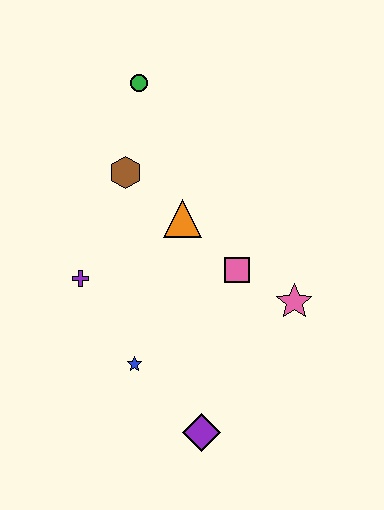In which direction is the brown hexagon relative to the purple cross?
The brown hexagon is above the purple cross.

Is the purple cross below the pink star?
No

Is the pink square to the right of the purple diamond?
Yes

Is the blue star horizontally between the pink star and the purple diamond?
No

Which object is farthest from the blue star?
The green circle is farthest from the blue star.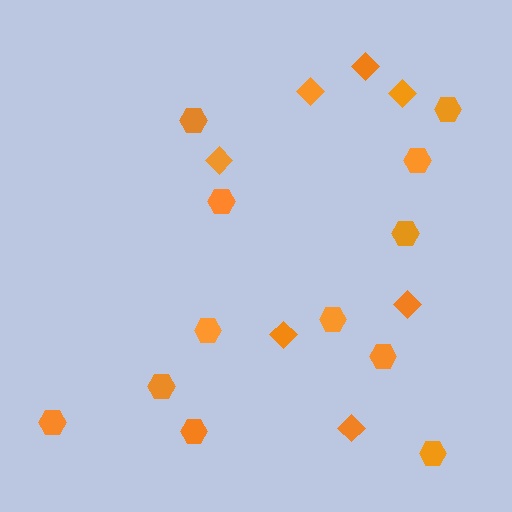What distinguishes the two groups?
There are 2 groups: one group of diamonds (7) and one group of hexagons (12).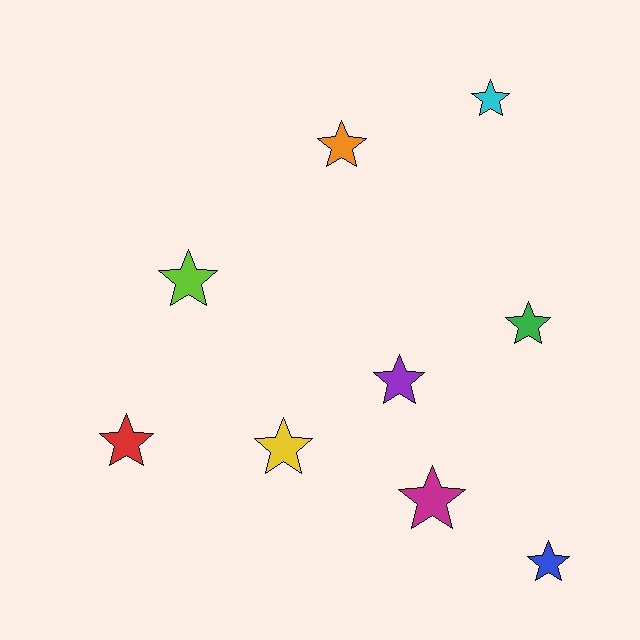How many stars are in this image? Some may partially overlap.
There are 9 stars.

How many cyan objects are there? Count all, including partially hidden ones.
There is 1 cyan object.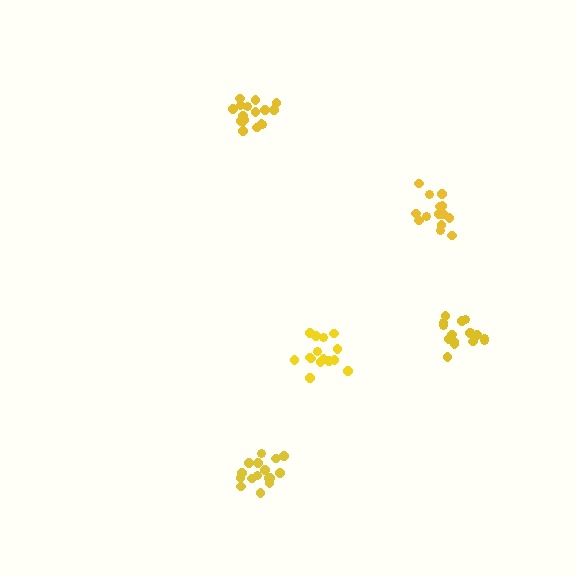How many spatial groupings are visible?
There are 5 spatial groupings.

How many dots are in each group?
Group 1: 18 dots, Group 2: 14 dots, Group 3: 16 dots, Group 4: 16 dots, Group 5: 15 dots (79 total).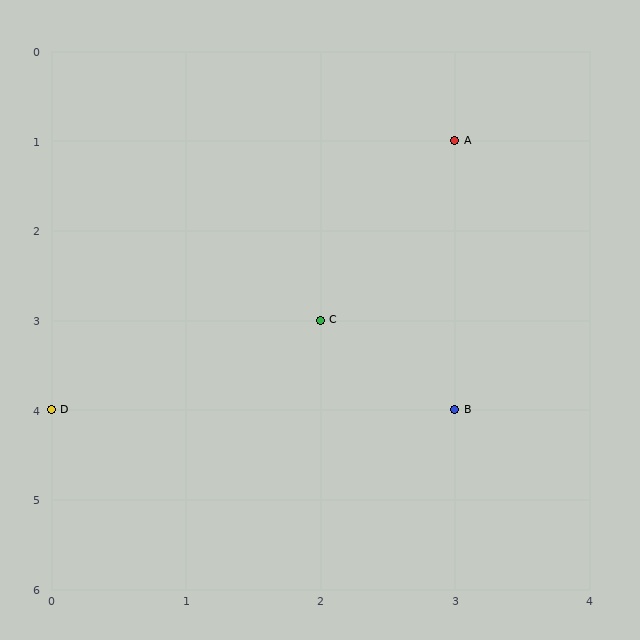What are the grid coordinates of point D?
Point D is at grid coordinates (0, 4).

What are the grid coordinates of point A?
Point A is at grid coordinates (3, 1).